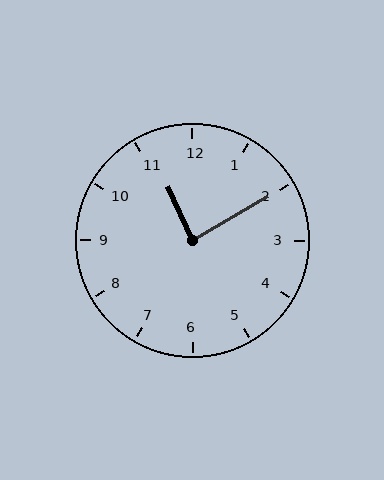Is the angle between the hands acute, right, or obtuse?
It is right.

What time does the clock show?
11:10.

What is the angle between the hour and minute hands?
Approximately 85 degrees.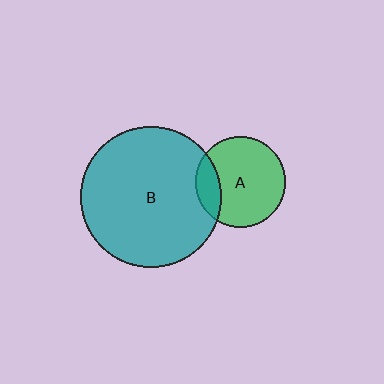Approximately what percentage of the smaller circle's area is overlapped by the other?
Approximately 20%.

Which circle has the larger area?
Circle B (teal).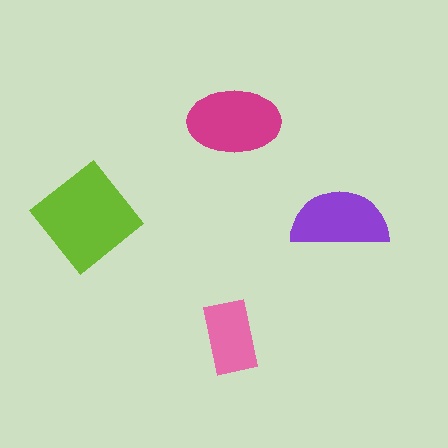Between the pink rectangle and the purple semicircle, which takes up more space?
The purple semicircle.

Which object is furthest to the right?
The purple semicircle is rightmost.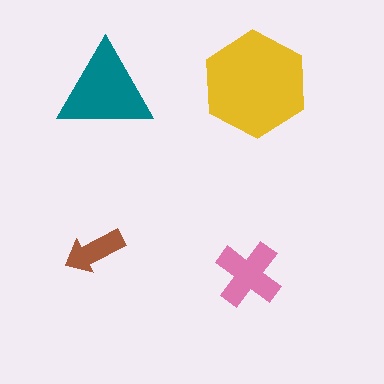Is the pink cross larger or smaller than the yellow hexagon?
Smaller.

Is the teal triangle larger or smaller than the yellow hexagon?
Smaller.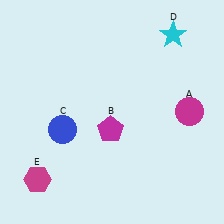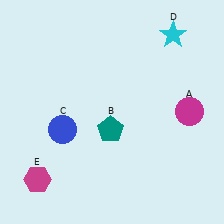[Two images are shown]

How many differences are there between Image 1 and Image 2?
There is 1 difference between the two images.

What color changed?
The pentagon (B) changed from magenta in Image 1 to teal in Image 2.